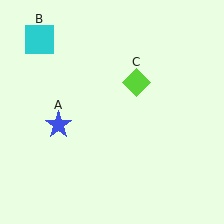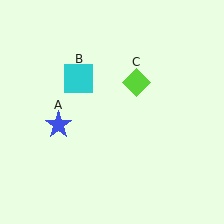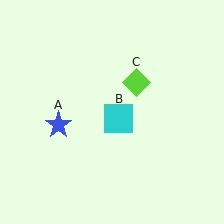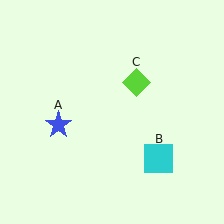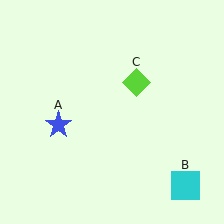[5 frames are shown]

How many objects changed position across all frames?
1 object changed position: cyan square (object B).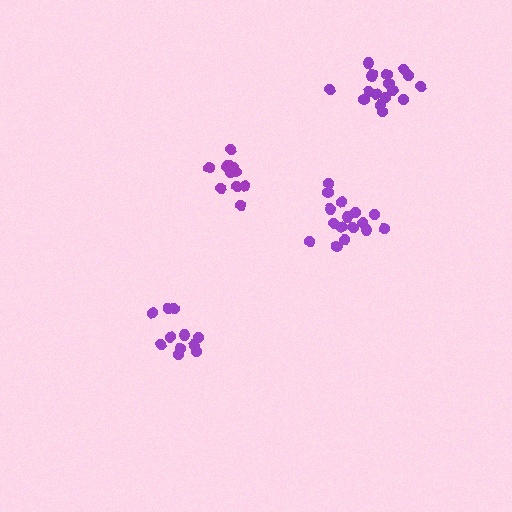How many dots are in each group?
Group 1: 16 dots, Group 2: 11 dots, Group 3: 17 dots, Group 4: 11 dots (55 total).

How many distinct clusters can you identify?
There are 4 distinct clusters.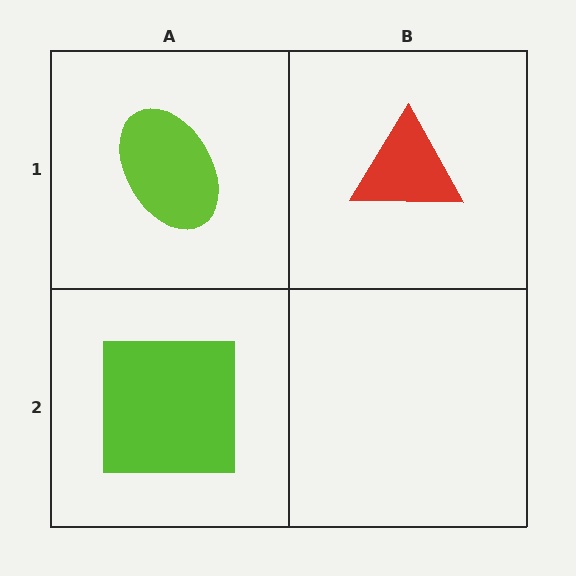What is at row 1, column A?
A lime ellipse.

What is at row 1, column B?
A red triangle.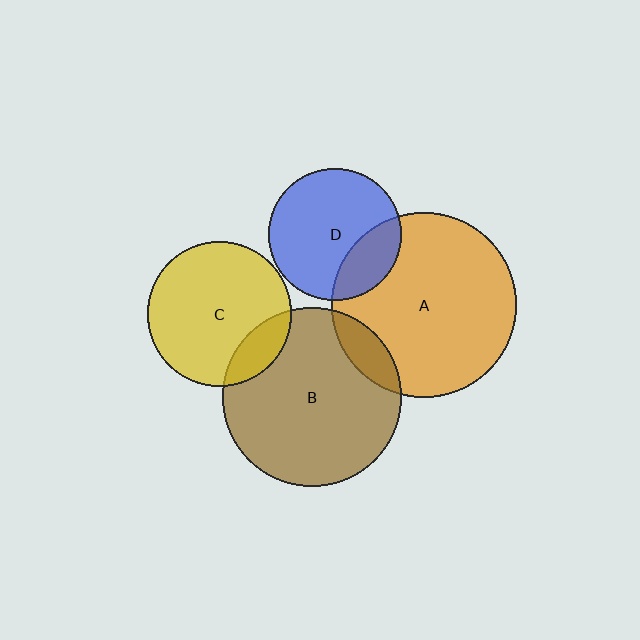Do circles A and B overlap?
Yes.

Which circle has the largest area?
Circle A (orange).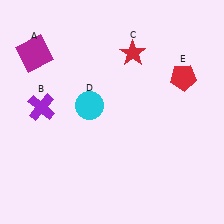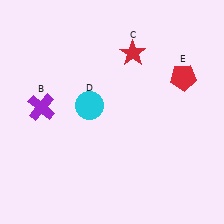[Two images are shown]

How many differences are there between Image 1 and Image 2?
There is 1 difference between the two images.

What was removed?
The magenta square (A) was removed in Image 2.